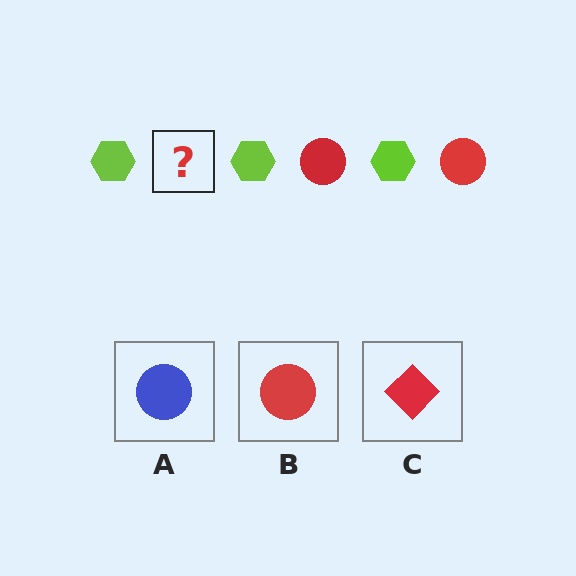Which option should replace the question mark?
Option B.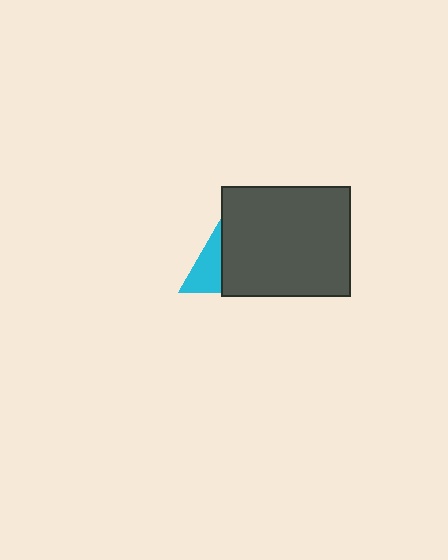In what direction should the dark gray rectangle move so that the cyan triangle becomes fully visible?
The dark gray rectangle should move right. That is the shortest direction to clear the overlap and leave the cyan triangle fully visible.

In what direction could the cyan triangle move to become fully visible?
The cyan triangle could move left. That would shift it out from behind the dark gray rectangle entirely.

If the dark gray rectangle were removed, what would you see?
You would see the complete cyan triangle.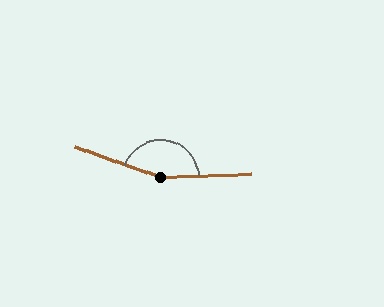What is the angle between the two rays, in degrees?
Approximately 158 degrees.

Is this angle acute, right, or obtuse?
It is obtuse.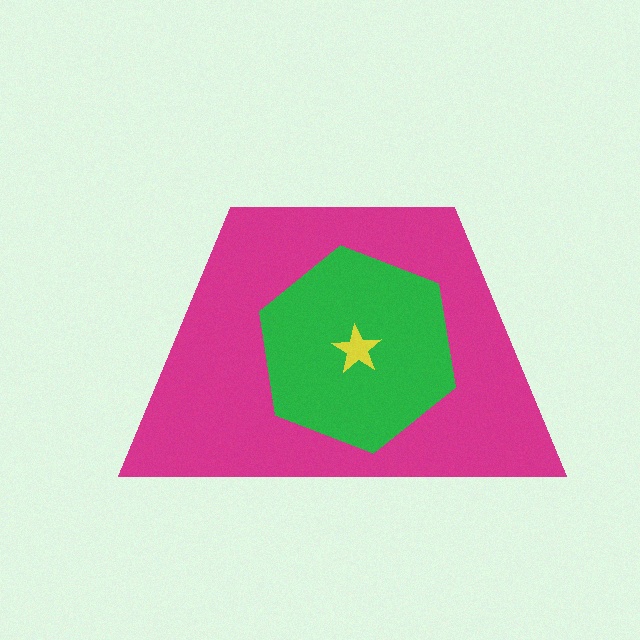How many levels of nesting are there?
3.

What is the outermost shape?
The magenta trapezoid.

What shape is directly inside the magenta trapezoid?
The green hexagon.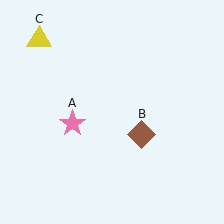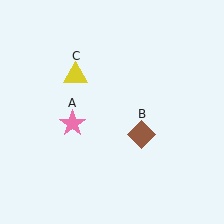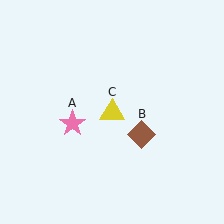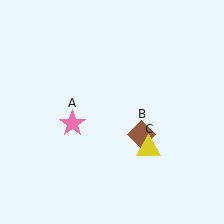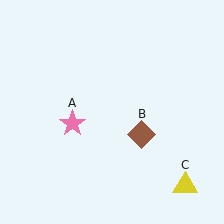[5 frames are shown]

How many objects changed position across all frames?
1 object changed position: yellow triangle (object C).